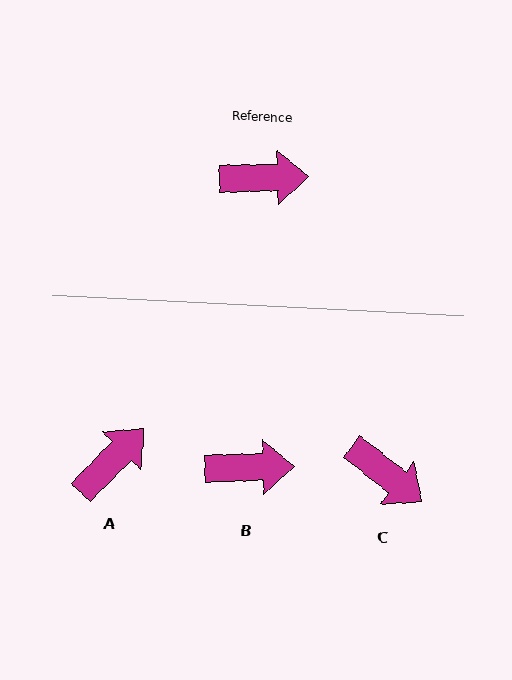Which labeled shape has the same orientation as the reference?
B.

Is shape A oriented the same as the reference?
No, it is off by about 44 degrees.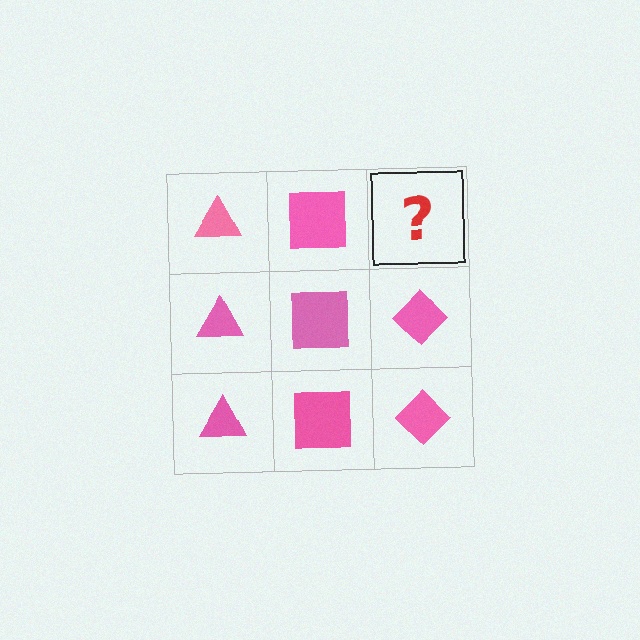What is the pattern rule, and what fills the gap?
The rule is that each column has a consistent shape. The gap should be filled with a pink diamond.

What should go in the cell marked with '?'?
The missing cell should contain a pink diamond.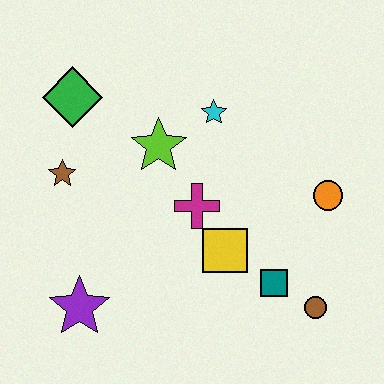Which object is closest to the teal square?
The brown circle is closest to the teal square.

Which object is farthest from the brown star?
The brown circle is farthest from the brown star.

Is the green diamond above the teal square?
Yes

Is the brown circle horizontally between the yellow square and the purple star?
No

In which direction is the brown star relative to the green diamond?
The brown star is below the green diamond.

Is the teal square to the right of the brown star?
Yes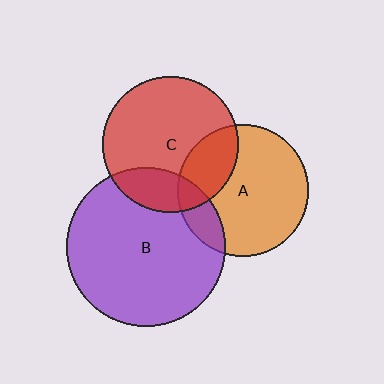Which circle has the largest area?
Circle B (purple).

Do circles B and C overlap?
Yes.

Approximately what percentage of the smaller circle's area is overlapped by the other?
Approximately 20%.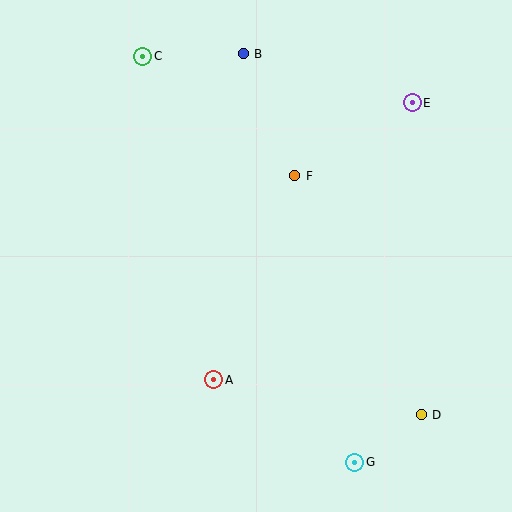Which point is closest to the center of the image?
Point F at (295, 176) is closest to the center.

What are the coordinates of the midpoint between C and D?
The midpoint between C and D is at (282, 235).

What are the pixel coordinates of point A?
Point A is at (214, 380).